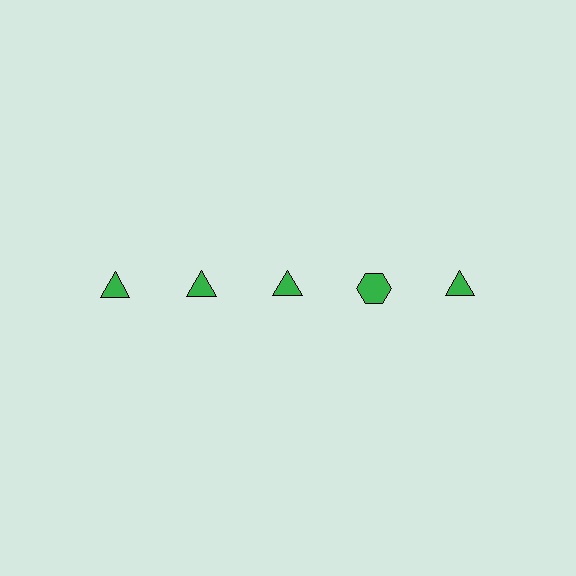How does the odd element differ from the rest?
It has a different shape: hexagon instead of triangle.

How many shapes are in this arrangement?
There are 5 shapes arranged in a grid pattern.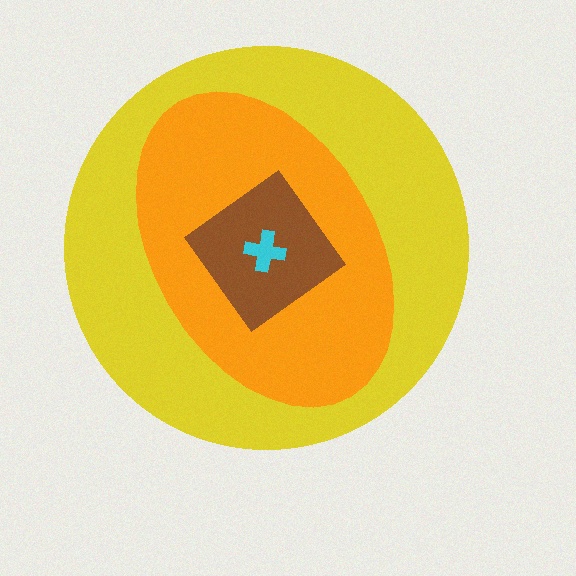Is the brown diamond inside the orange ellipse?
Yes.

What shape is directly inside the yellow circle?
The orange ellipse.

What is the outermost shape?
The yellow circle.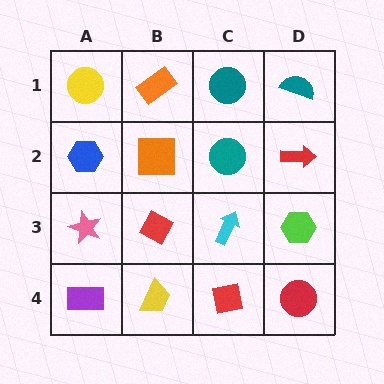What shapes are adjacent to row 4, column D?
A lime hexagon (row 3, column D), a red square (row 4, column C).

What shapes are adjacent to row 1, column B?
An orange square (row 2, column B), a yellow circle (row 1, column A), a teal circle (row 1, column C).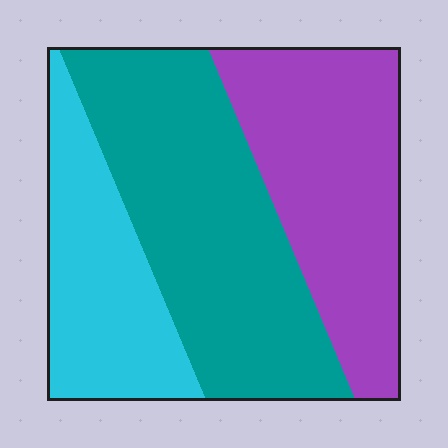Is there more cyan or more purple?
Purple.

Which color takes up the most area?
Teal, at roughly 40%.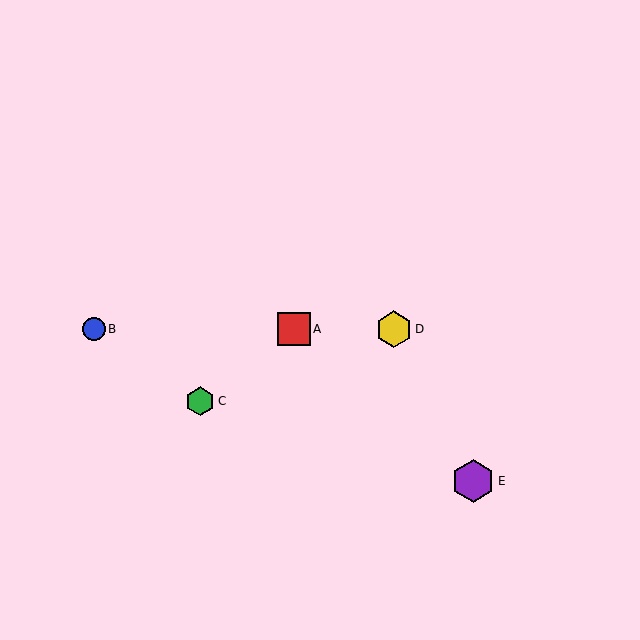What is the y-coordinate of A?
Object A is at y≈329.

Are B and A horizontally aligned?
Yes, both are at y≈329.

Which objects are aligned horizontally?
Objects A, B, D are aligned horizontally.